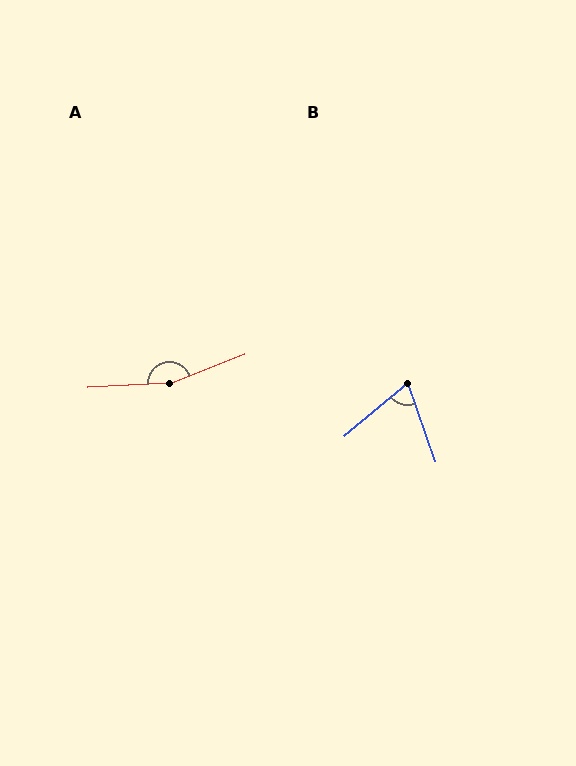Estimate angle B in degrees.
Approximately 70 degrees.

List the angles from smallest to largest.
B (70°), A (161°).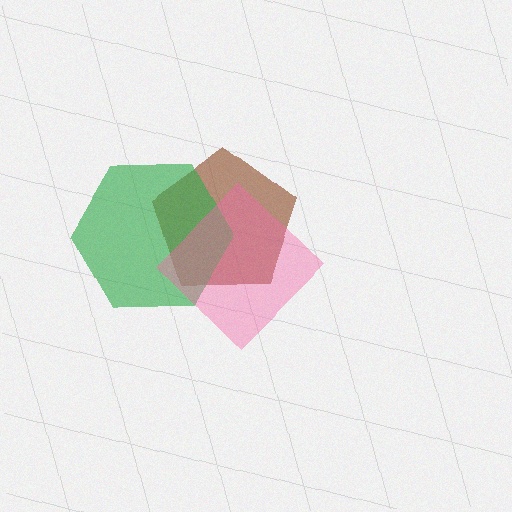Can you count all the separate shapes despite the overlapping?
Yes, there are 3 separate shapes.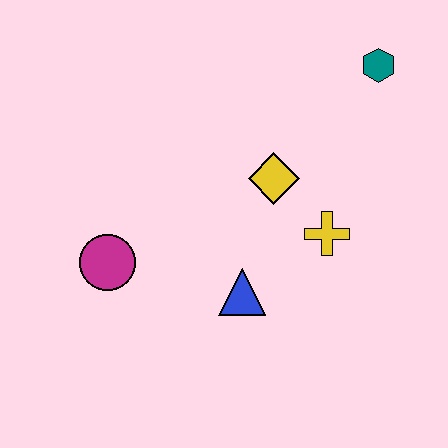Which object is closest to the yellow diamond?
The yellow cross is closest to the yellow diamond.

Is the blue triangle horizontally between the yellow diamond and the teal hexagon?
No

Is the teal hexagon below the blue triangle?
No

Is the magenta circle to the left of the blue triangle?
Yes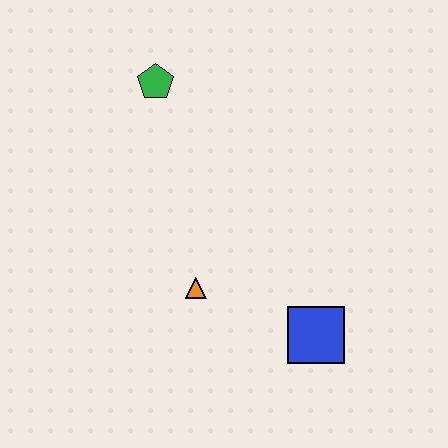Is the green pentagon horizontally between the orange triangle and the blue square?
No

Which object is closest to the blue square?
The orange triangle is closest to the blue square.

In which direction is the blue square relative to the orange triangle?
The blue square is to the right of the orange triangle.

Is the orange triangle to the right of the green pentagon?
Yes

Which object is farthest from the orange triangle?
The green pentagon is farthest from the orange triangle.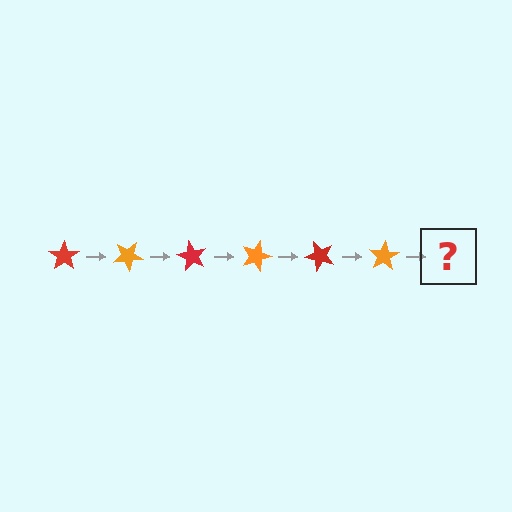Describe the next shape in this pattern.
It should be a red star, rotated 180 degrees from the start.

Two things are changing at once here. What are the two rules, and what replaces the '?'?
The two rules are that it rotates 30 degrees each step and the color cycles through red and orange. The '?' should be a red star, rotated 180 degrees from the start.